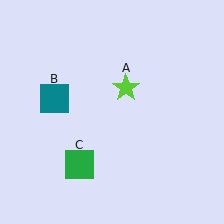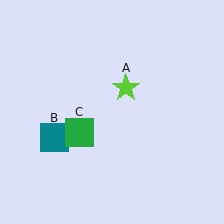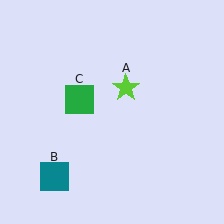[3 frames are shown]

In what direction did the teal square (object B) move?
The teal square (object B) moved down.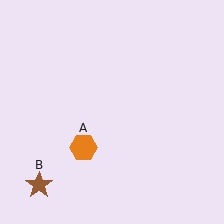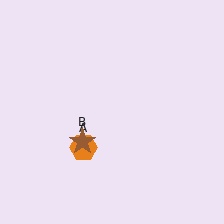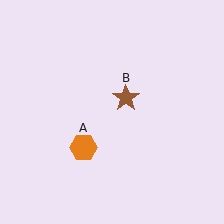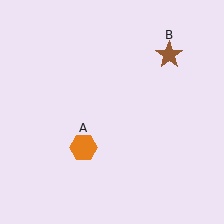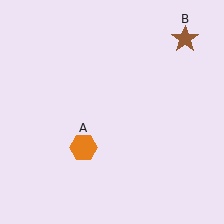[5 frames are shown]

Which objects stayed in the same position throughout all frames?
Orange hexagon (object A) remained stationary.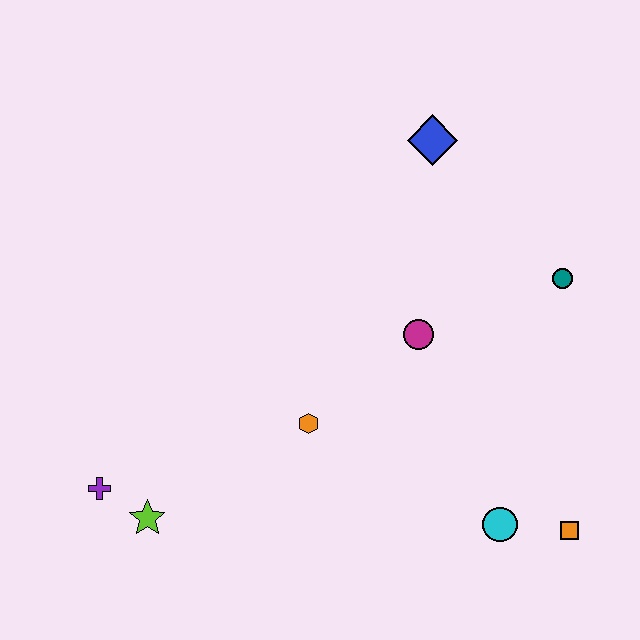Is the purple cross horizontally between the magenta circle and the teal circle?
No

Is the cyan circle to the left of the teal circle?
Yes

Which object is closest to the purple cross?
The lime star is closest to the purple cross.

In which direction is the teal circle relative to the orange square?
The teal circle is above the orange square.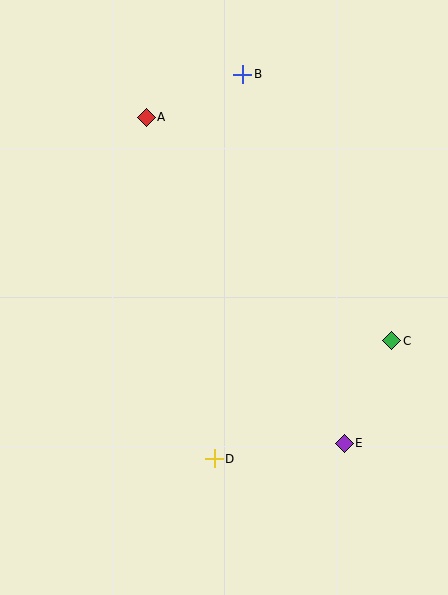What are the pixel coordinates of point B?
Point B is at (243, 74).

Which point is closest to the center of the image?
Point D at (214, 459) is closest to the center.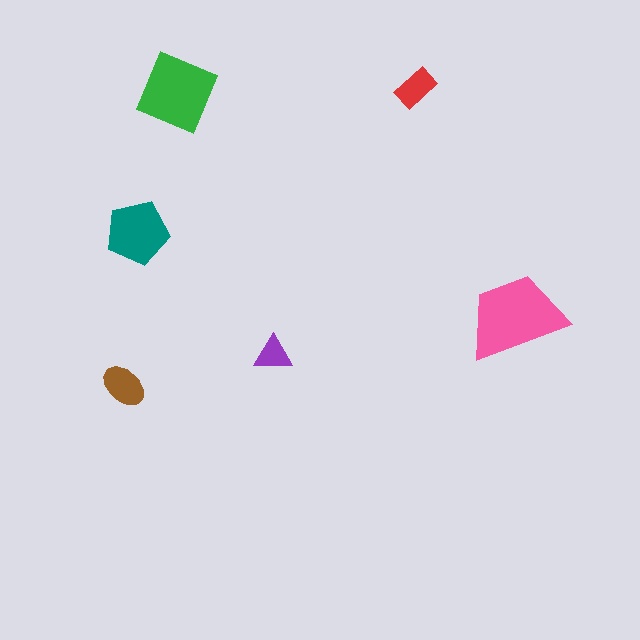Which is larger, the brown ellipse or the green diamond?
The green diamond.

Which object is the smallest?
The purple triangle.